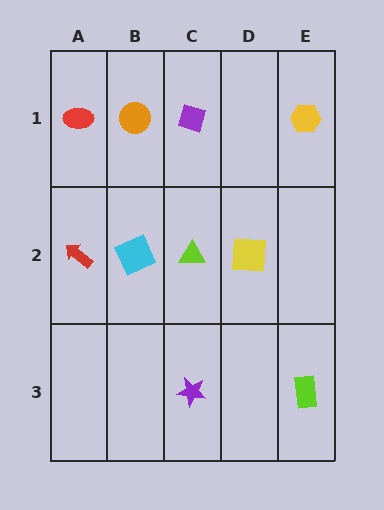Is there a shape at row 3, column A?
No, that cell is empty.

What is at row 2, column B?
A cyan square.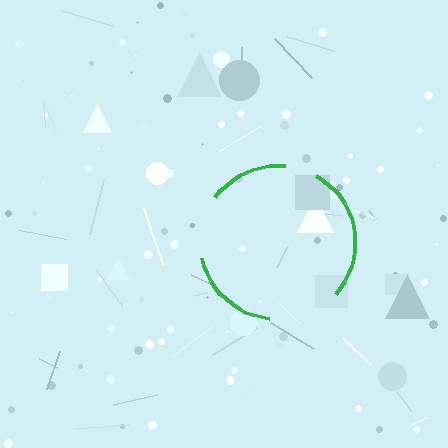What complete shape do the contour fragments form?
The contour fragments form a circle.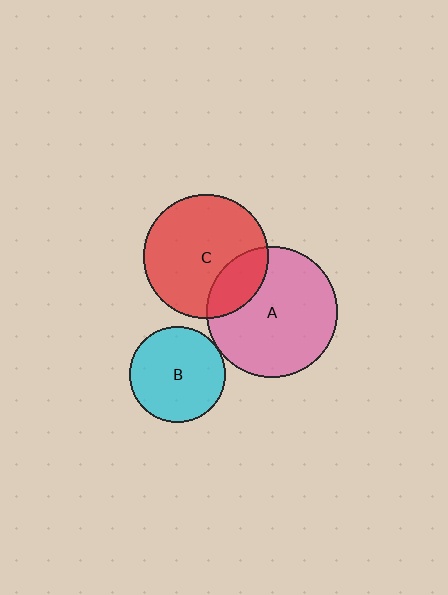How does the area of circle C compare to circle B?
Approximately 1.7 times.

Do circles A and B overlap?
Yes.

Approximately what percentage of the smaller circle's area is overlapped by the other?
Approximately 5%.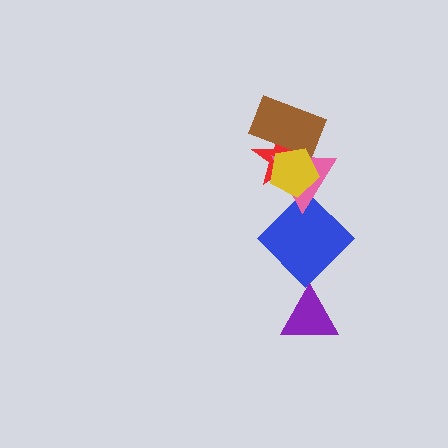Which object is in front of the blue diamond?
The pink triangle is in front of the blue diamond.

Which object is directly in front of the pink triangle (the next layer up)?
The brown rectangle is directly in front of the pink triangle.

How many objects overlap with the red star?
3 objects overlap with the red star.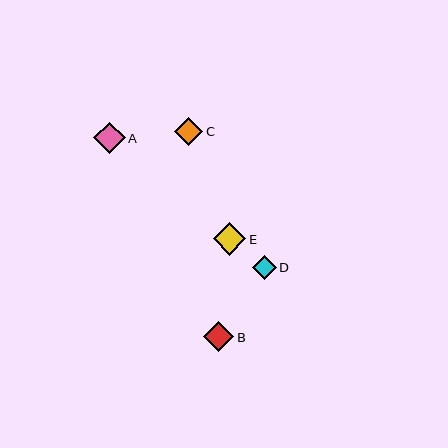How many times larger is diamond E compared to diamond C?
Diamond E is approximately 1.1 times the size of diamond C.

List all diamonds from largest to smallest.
From largest to smallest: E, A, B, C, D.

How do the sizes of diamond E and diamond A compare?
Diamond E and diamond A are approximately the same size.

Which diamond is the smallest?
Diamond D is the smallest with a size of approximately 24 pixels.